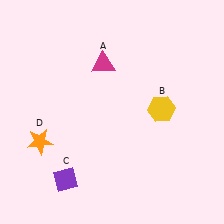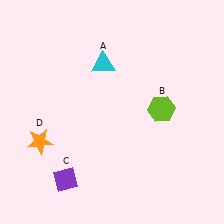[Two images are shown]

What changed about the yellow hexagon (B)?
In Image 1, B is yellow. In Image 2, it changed to lime.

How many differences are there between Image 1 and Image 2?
There are 2 differences between the two images.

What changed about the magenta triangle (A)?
In Image 1, A is magenta. In Image 2, it changed to cyan.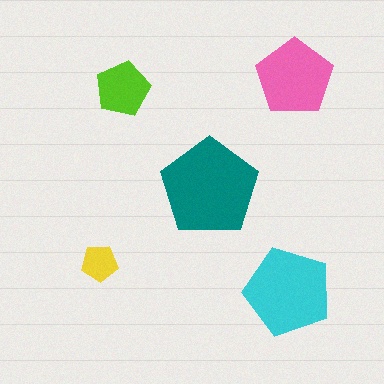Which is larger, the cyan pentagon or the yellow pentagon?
The cyan one.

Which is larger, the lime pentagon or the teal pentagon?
The teal one.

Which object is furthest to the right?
The pink pentagon is rightmost.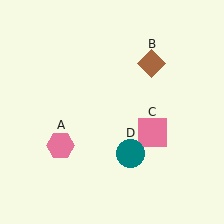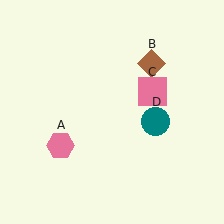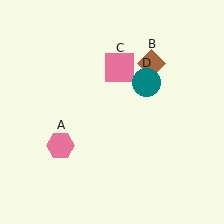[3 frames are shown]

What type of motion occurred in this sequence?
The pink square (object C), teal circle (object D) rotated counterclockwise around the center of the scene.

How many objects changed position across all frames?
2 objects changed position: pink square (object C), teal circle (object D).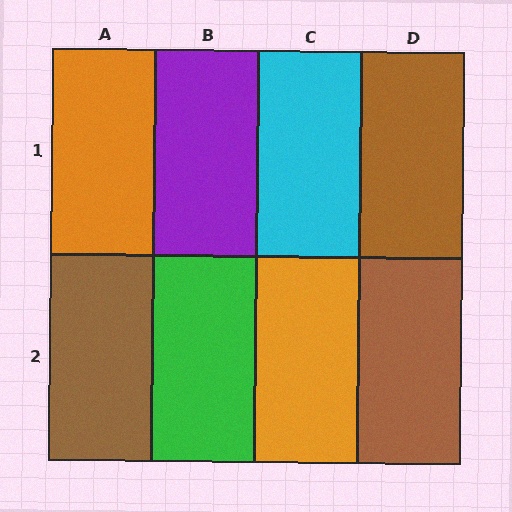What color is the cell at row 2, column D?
Brown.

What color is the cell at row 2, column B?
Green.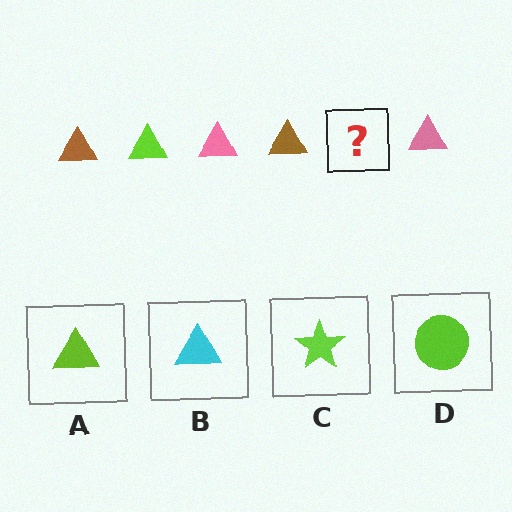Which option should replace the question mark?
Option A.